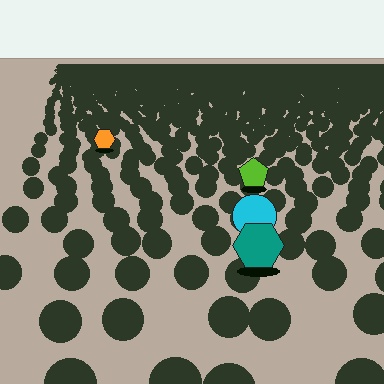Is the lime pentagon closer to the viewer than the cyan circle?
No. The cyan circle is closer — you can tell from the texture gradient: the ground texture is coarser near it.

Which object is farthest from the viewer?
The orange hexagon is farthest from the viewer. It appears smaller and the ground texture around it is denser.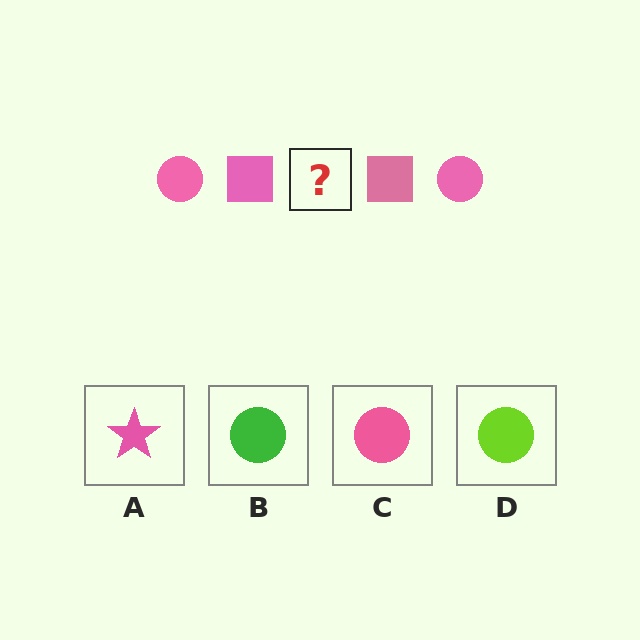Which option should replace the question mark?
Option C.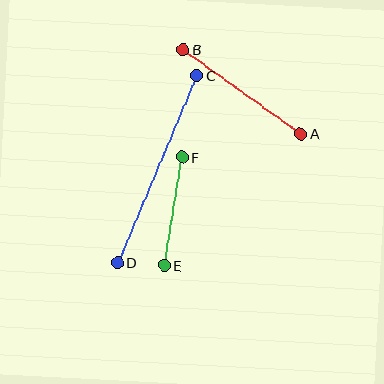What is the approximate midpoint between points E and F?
The midpoint is at approximately (173, 211) pixels.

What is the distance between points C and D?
The distance is approximately 203 pixels.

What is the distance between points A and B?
The distance is approximately 145 pixels.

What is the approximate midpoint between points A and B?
The midpoint is at approximately (242, 92) pixels.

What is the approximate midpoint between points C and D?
The midpoint is at approximately (157, 169) pixels.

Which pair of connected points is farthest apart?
Points C and D are farthest apart.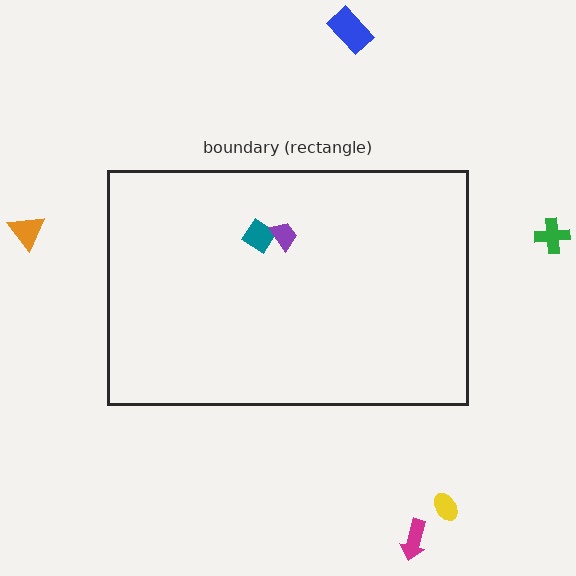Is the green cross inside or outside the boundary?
Outside.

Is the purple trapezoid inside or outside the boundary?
Inside.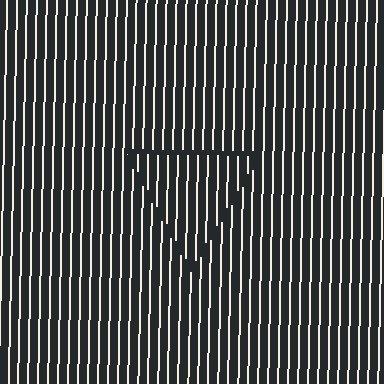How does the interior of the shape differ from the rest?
The interior of the shape contains the same grating, shifted by half a period — the contour is defined by the phase discontinuity where line-ends from the inner and outer gratings abut.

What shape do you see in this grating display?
An illusory triangle. The interior of the shape contains the same grating, shifted by half a period — the contour is defined by the phase discontinuity where line-ends from the inner and outer gratings abut.